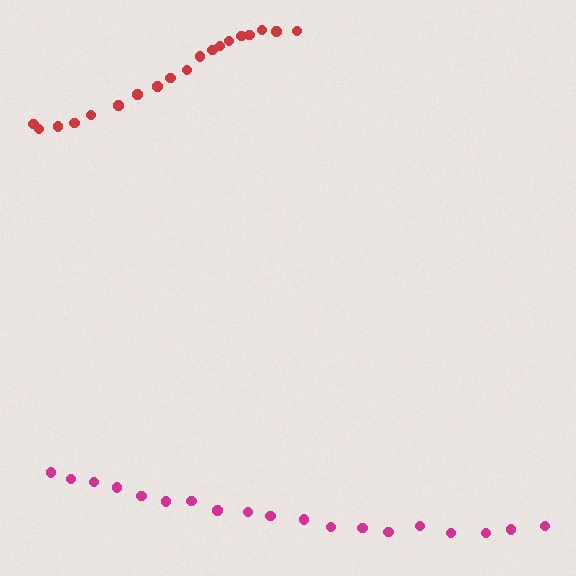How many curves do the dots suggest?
There are 2 distinct paths.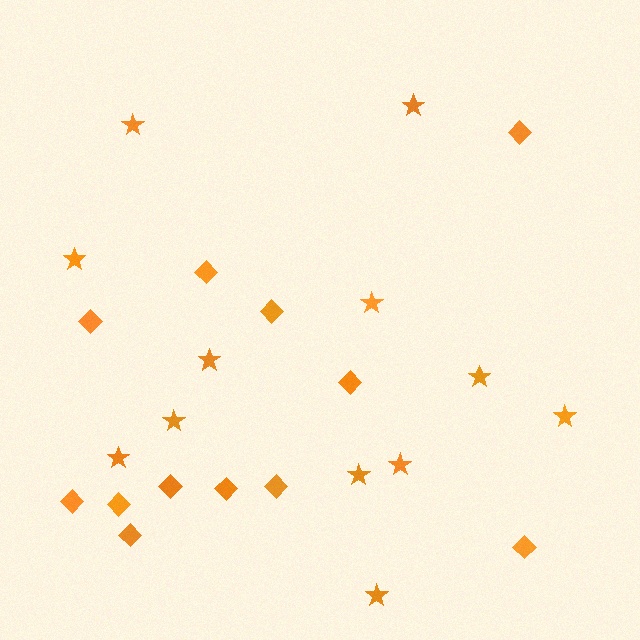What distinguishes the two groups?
There are 2 groups: one group of diamonds (12) and one group of stars (12).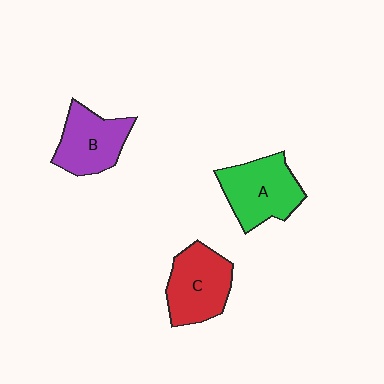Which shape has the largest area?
Shape A (green).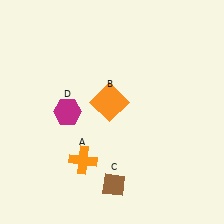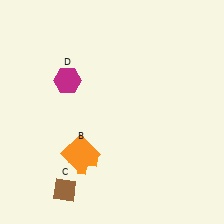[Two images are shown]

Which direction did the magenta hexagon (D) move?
The magenta hexagon (D) moved up.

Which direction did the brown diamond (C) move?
The brown diamond (C) moved left.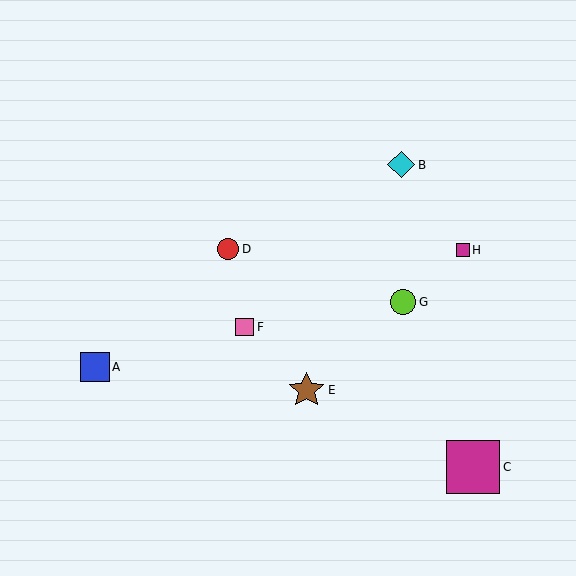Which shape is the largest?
The magenta square (labeled C) is the largest.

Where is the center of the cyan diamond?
The center of the cyan diamond is at (401, 165).